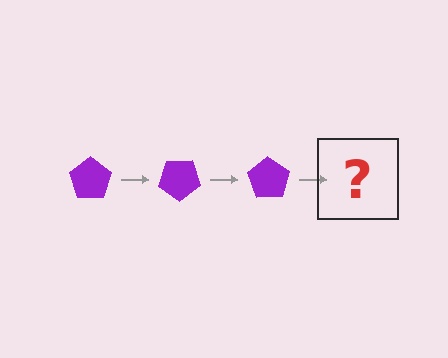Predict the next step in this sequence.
The next step is a purple pentagon rotated 105 degrees.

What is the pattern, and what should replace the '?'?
The pattern is that the pentagon rotates 35 degrees each step. The '?' should be a purple pentagon rotated 105 degrees.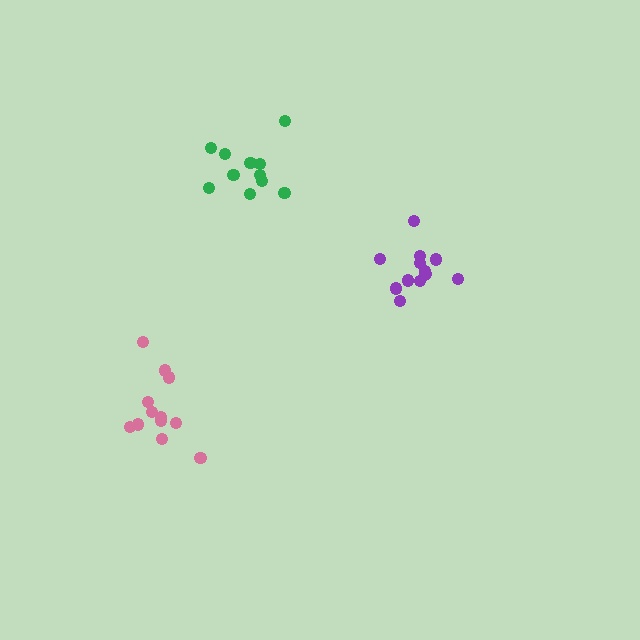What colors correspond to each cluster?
The clusters are colored: pink, purple, green.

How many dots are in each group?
Group 1: 12 dots, Group 2: 13 dots, Group 3: 12 dots (37 total).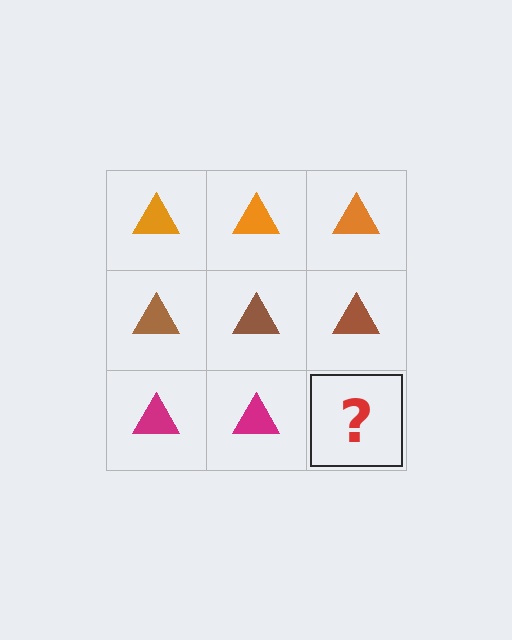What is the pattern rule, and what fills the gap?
The rule is that each row has a consistent color. The gap should be filled with a magenta triangle.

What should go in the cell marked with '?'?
The missing cell should contain a magenta triangle.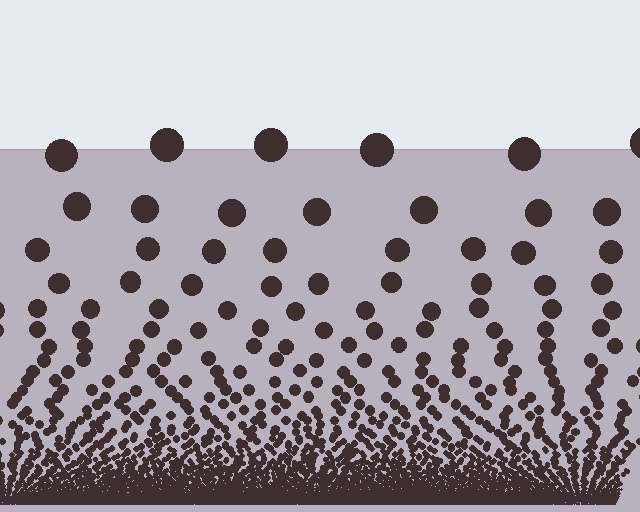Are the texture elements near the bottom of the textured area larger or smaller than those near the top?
Smaller. The gradient is inverted — elements near the bottom are smaller and denser.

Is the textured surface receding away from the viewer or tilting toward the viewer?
The surface appears to tilt toward the viewer. Texture elements get larger and sparser toward the top.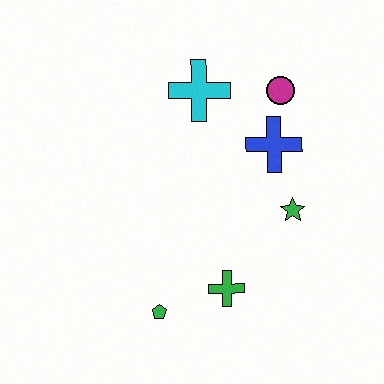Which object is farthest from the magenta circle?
The green pentagon is farthest from the magenta circle.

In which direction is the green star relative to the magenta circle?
The green star is below the magenta circle.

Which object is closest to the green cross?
The green pentagon is closest to the green cross.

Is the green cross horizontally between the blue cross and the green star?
No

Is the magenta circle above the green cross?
Yes